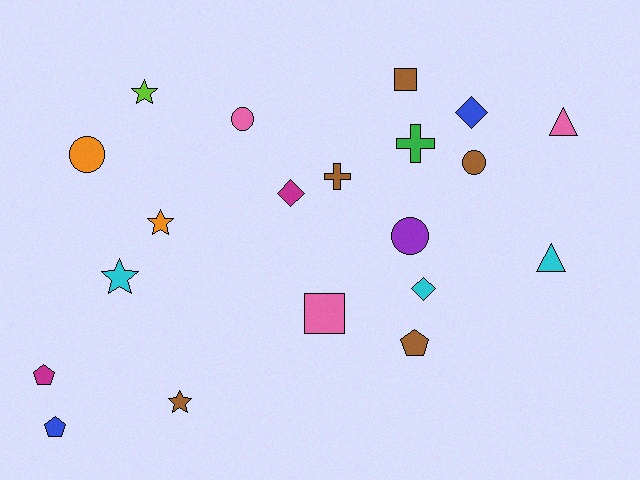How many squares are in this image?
There are 2 squares.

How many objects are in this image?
There are 20 objects.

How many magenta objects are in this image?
There are 2 magenta objects.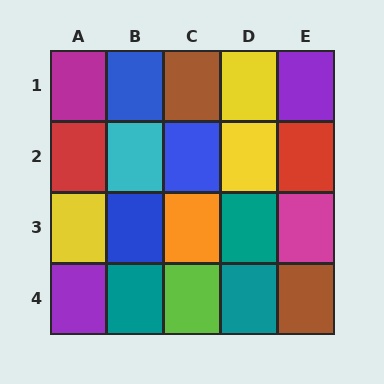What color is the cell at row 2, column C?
Blue.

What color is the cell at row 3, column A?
Yellow.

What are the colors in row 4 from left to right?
Purple, teal, lime, teal, brown.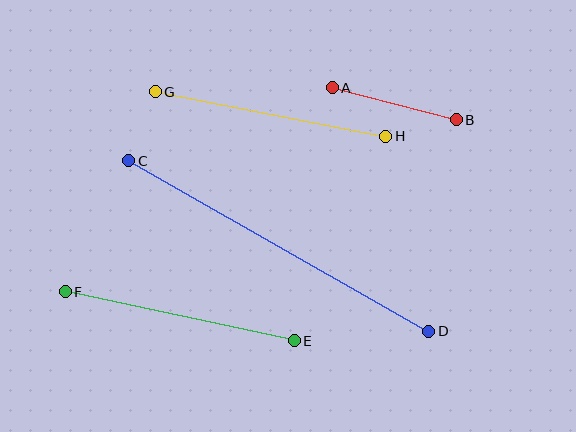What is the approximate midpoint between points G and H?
The midpoint is at approximately (271, 114) pixels.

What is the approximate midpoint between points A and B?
The midpoint is at approximately (394, 104) pixels.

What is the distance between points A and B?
The distance is approximately 128 pixels.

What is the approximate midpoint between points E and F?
The midpoint is at approximately (180, 316) pixels.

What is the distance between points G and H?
The distance is approximately 234 pixels.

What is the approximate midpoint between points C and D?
The midpoint is at approximately (279, 246) pixels.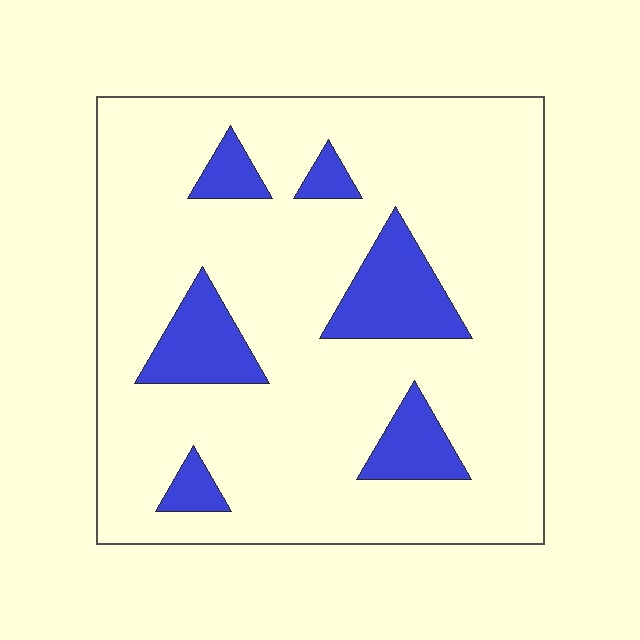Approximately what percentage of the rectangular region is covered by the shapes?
Approximately 15%.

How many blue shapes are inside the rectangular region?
6.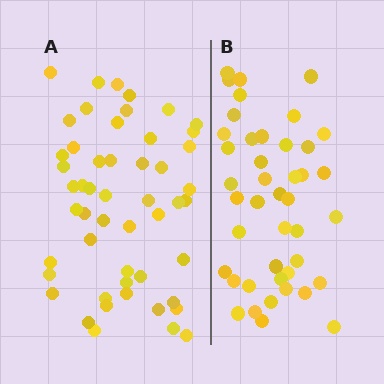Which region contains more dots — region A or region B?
Region A (the left region) has more dots.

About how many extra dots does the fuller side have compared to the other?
Region A has roughly 8 or so more dots than region B.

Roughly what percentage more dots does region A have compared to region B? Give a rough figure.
About 20% more.